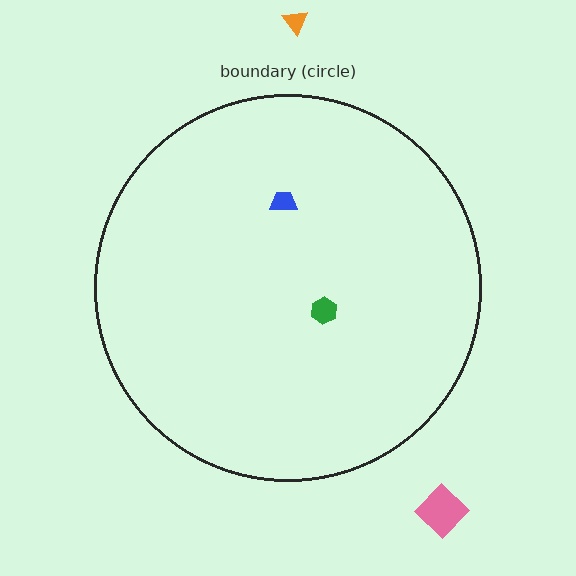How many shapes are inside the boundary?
2 inside, 2 outside.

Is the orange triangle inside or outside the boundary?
Outside.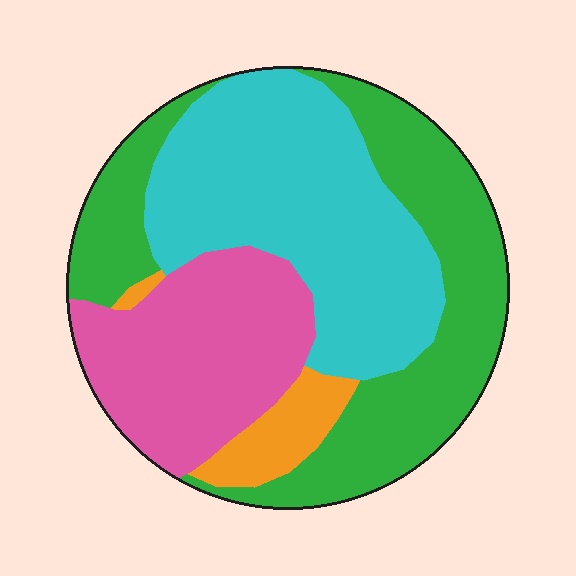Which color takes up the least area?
Orange, at roughly 5%.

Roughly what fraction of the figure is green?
Green covers 35% of the figure.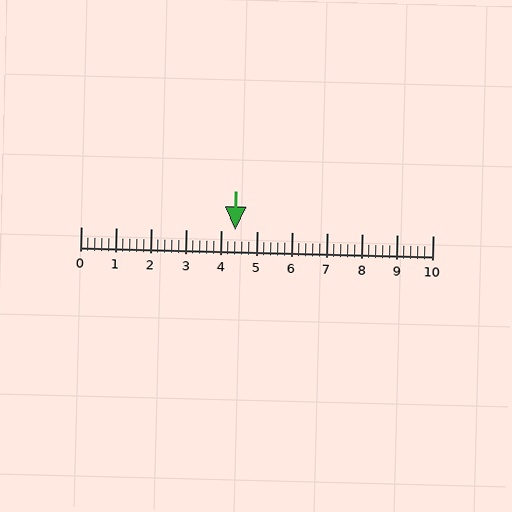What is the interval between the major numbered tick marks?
The major tick marks are spaced 1 units apart.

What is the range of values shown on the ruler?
The ruler shows values from 0 to 10.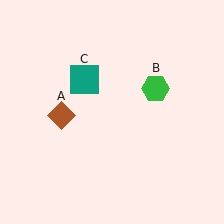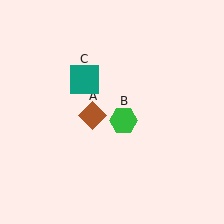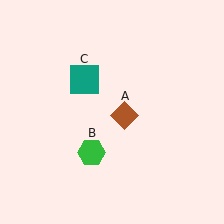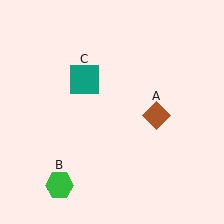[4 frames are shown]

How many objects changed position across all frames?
2 objects changed position: brown diamond (object A), green hexagon (object B).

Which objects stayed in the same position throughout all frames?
Teal square (object C) remained stationary.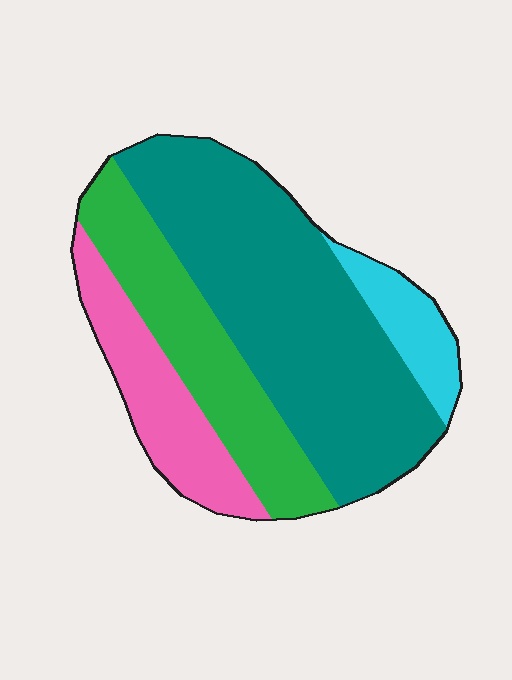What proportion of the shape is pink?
Pink covers roughly 15% of the shape.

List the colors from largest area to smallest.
From largest to smallest: teal, green, pink, cyan.